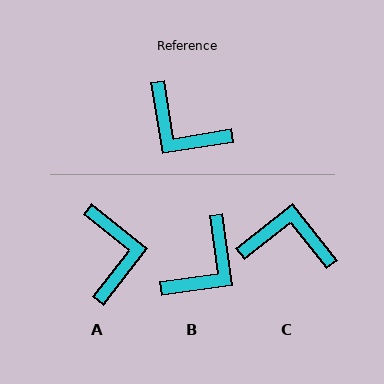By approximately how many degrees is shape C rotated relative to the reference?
Approximately 150 degrees clockwise.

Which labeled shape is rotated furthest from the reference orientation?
C, about 150 degrees away.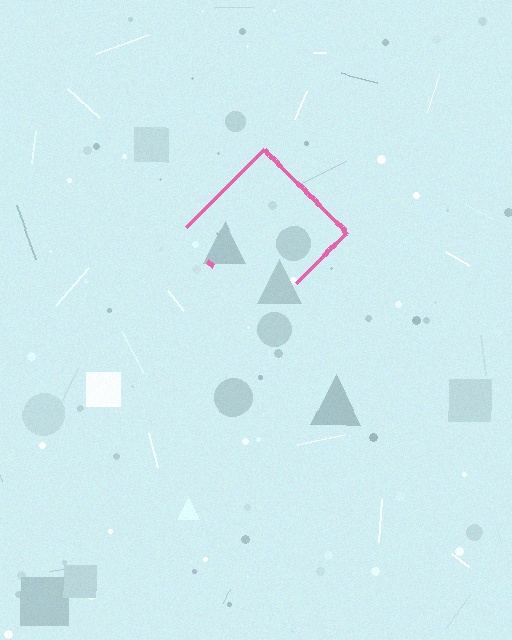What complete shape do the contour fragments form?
The contour fragments form a diamond.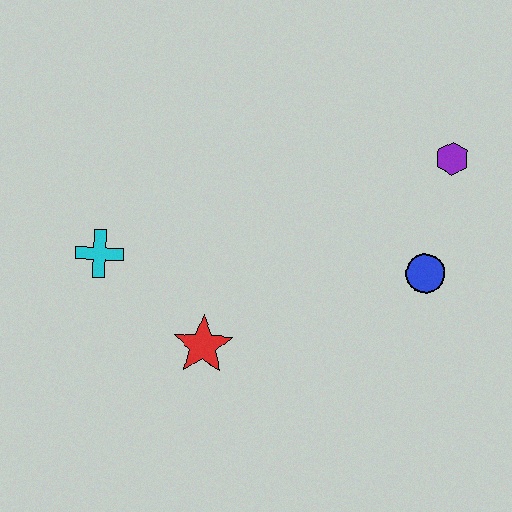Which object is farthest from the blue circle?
The cyan cross is farthest from the blue circle.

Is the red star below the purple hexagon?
Yes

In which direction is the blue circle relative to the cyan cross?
The blue circle is to the right of the cyan cross.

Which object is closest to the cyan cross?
The red star is closest to the cyan cross.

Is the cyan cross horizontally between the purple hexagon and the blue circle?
No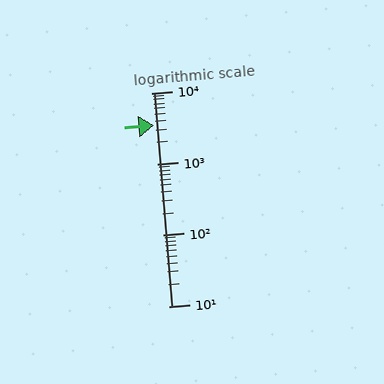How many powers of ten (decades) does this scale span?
The scale spans 3 decades, from 10 to 10000.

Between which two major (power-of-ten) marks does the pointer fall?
The pointer is between 1000 and 10000.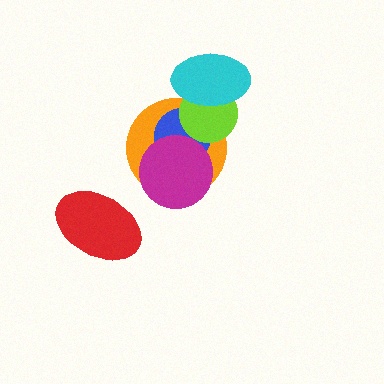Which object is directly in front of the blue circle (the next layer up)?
The magenta circle is directly in front of the blue circle.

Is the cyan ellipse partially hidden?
No, no other shape covers it.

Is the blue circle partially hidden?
Yes, it is partially covered by another shape.